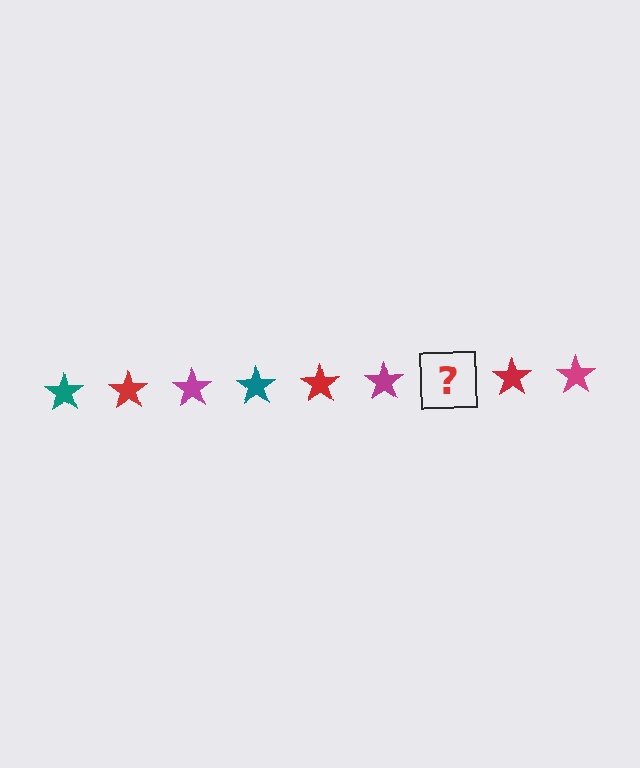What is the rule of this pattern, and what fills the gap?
The rule is that the pattern cycles through teal, red, magenta stars. The gap should be filled with a teal star.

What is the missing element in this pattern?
The missing element is a teal star.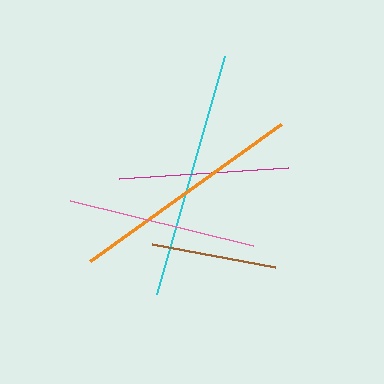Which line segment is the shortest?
The brown line is the shortest at approximately 125 pixels.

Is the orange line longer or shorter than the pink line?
The orange line is longer than the pink line.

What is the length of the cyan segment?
The cyan segment is approximately 248 pixels long.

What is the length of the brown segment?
The brown segment is approximately 125 pixels long.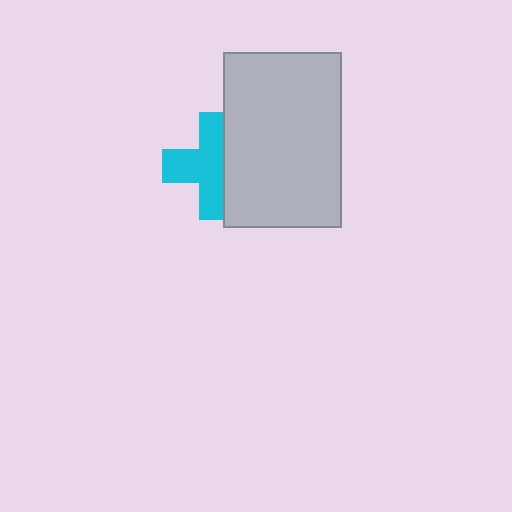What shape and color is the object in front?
The object in front is a light gray rectangle.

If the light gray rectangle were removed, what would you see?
You would see the complete cyan cross.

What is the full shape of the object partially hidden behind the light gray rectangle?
The partially hidden object is a cyan cross.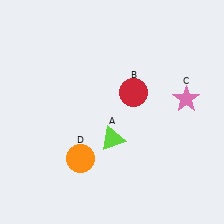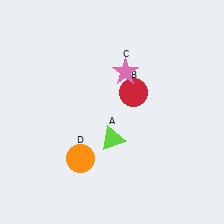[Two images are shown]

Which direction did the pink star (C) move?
The pink star (C) moved left.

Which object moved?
The pink star (C) moved left.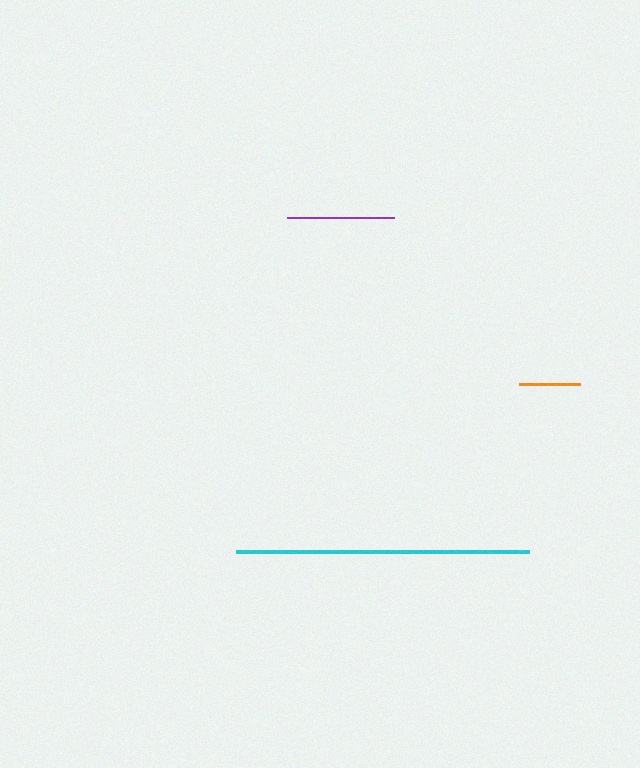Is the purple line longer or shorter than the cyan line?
The cyan line is longer than the purple line.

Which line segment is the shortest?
The orange line is the shortest at approximately 60 pixels.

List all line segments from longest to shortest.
From longest to shortest: cyan, purple, orange.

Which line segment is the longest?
The cyan line is the longest at approximately 293 pixels.